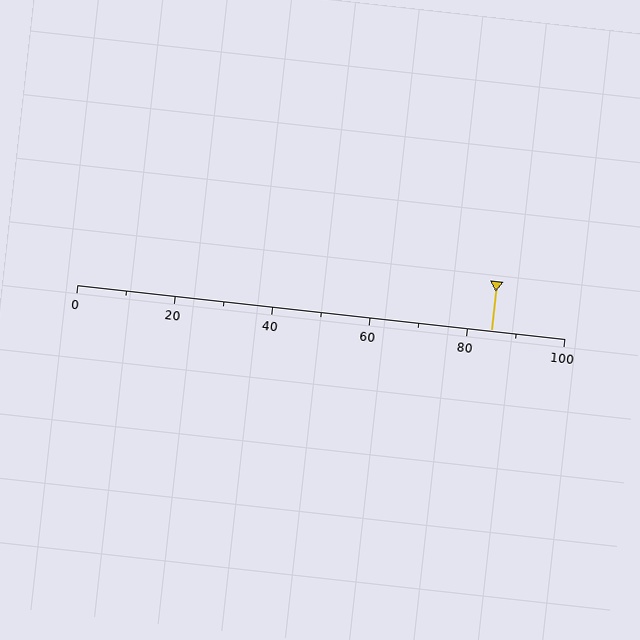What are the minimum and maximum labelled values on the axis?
The axis runs from 0 to 100.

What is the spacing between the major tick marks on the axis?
The major ticks are spaced 20 apart.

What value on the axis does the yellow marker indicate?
The marker indicates approximately 85.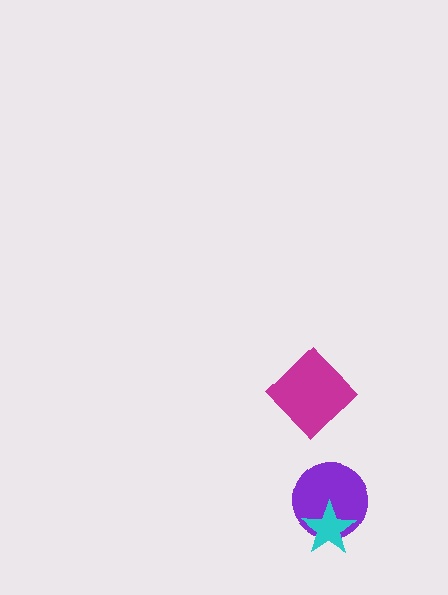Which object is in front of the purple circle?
The cyan star is in front of the purple circle.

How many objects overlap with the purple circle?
1 object overlaps with the purple circle.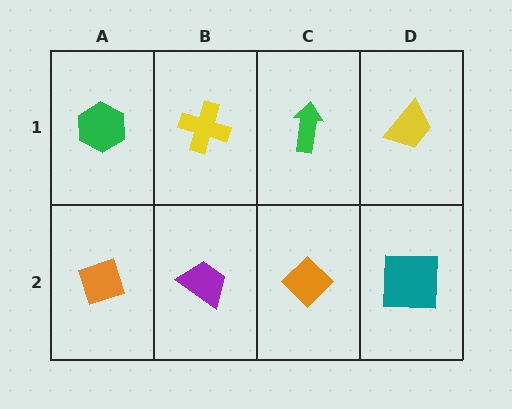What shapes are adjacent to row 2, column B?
A yellow cross (row 1, column B), an orange diamond (row 2, column A), an orange diamond (row 2, column C).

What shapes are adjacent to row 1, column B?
A purple trapezoid (row 2, column B), a green hexagon (row 1, column A), a green arrow (row 1, column C).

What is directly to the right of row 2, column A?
A purple trapezoid.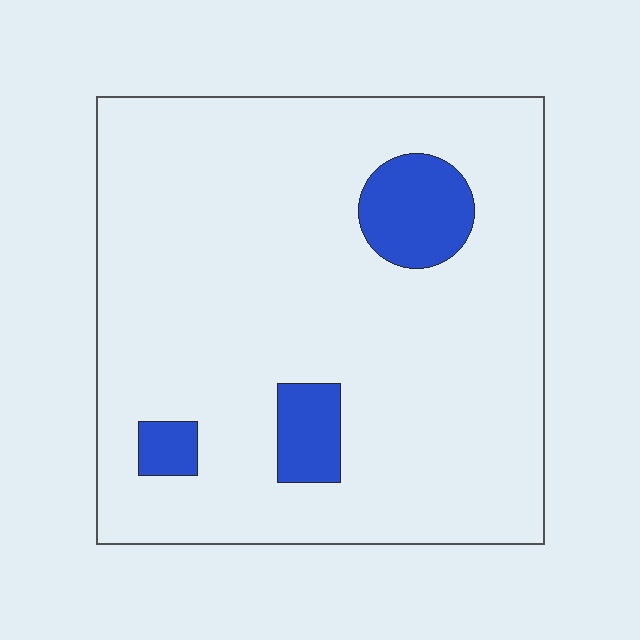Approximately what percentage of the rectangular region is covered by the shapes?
Approximately 10%.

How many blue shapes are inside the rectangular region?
3.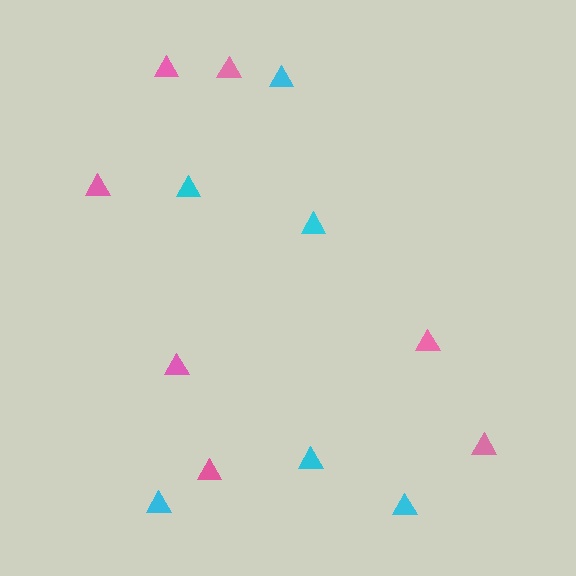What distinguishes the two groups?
There are 2 groups: one group of pink triangles (7) and one group of cyan triangles (6).